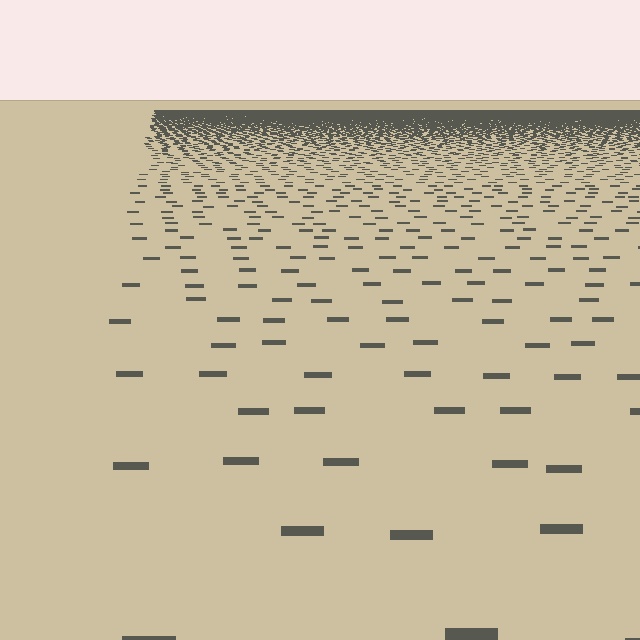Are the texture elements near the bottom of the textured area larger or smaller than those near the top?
Larger. Near the bottom, elements are closer to the viewer and appear at a bigger on-screen size.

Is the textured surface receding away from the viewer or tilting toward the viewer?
The surface is receding away from the viewer. Texture elements get smaller and denser toward the top.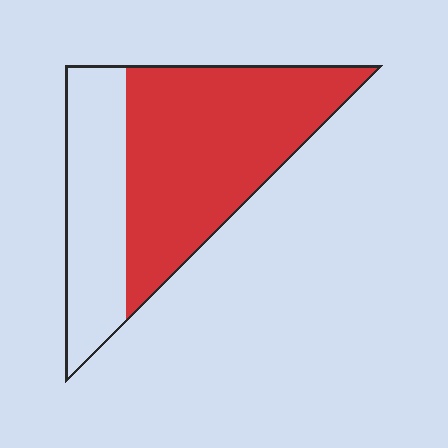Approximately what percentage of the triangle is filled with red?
Approximately 65%.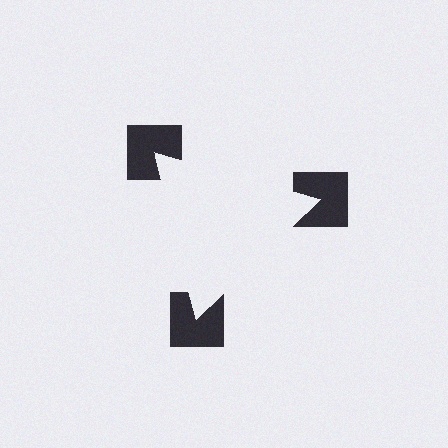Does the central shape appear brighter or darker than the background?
It typically appears slightly brighter than the background, even though no actual brightness change is drawn.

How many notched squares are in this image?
There are 3 — one at each vertex of the illusory triangle.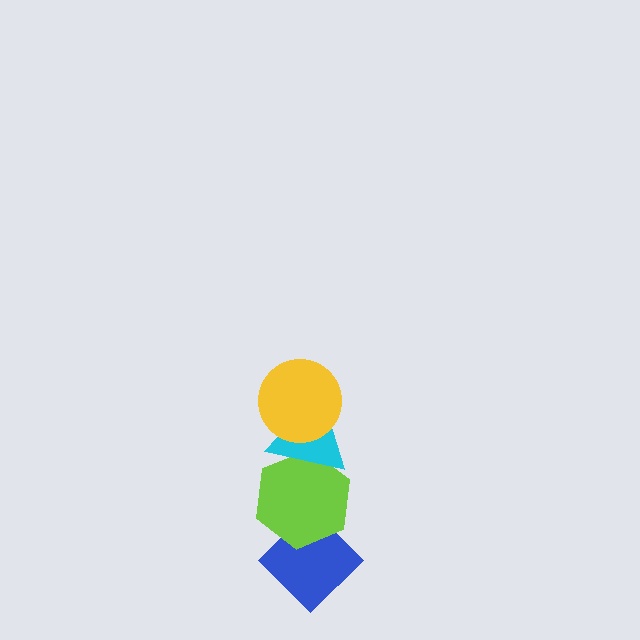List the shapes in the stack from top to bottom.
From top to bottom: the yellow circle, the cyan triangle, the lime hexagon, the blue diamond.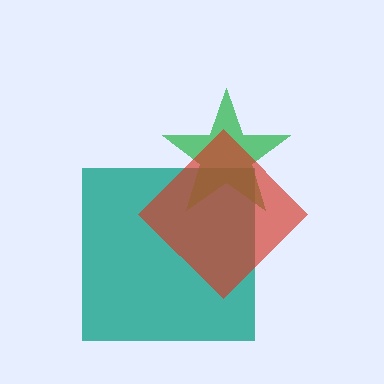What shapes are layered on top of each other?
The layered shapes are: a teal square, a green star, a red diamond.